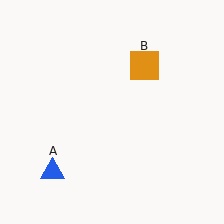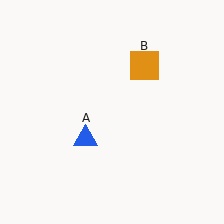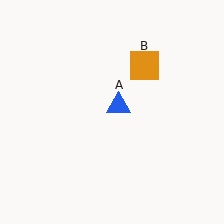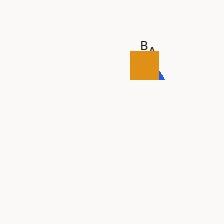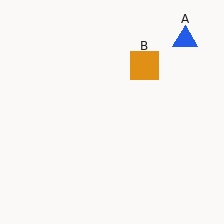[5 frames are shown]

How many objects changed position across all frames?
1 object changed position: blue triangle (object A).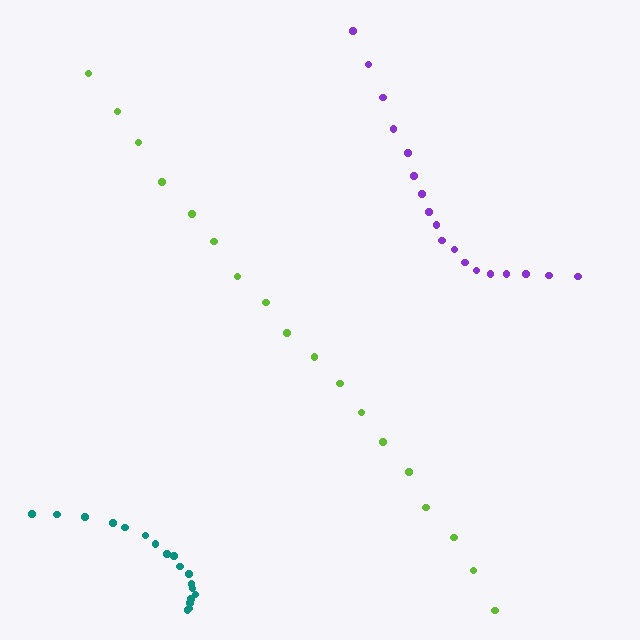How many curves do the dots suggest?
There are 3 distinct paths.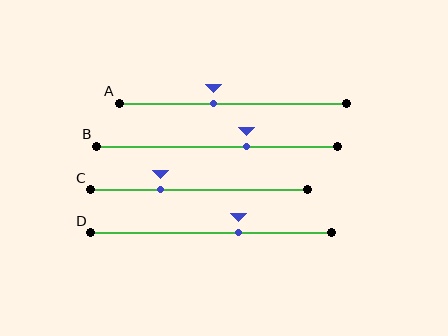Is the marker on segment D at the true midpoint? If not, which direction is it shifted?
No, the marker on segment D is shifted to the right by about 11% of the segment length.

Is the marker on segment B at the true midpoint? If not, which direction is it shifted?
No, the marker on segment B is shifted to the right by about 12% of the segment length.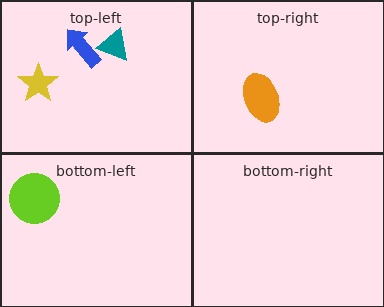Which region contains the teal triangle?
The top-left region.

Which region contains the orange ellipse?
The top-right region.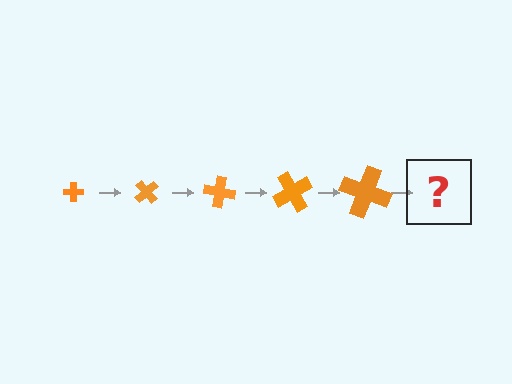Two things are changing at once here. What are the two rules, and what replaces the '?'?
The two rules are that the cross grows larger each step and it rotates 50 degrees each step. The '?' should be a cross, larger than the previous one and rotated 250 degrees from the start.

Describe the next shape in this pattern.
It should be a cross, larger than the previous one and rotated 250 degrees from the start.